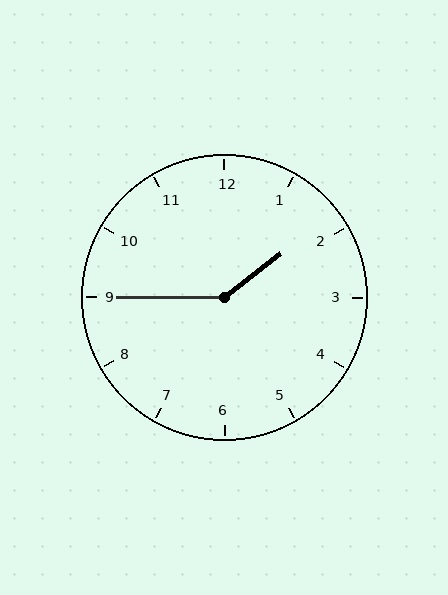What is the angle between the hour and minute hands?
Approximately 142 degrees.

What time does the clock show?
1:45.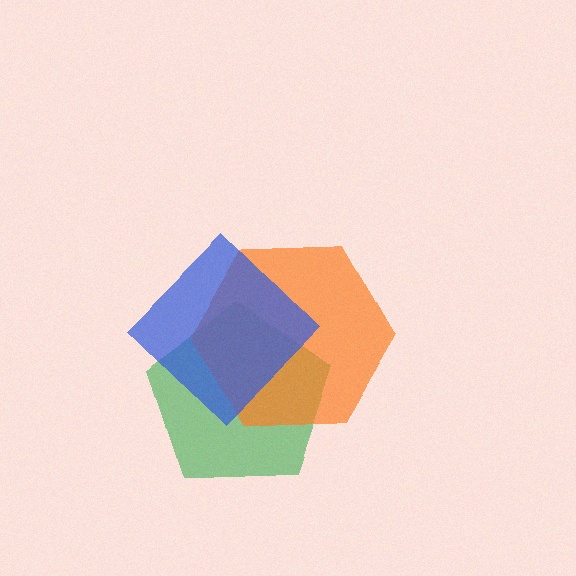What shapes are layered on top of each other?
The layered shapes are: a green pentagon, an orange hexagon, a blue diamond.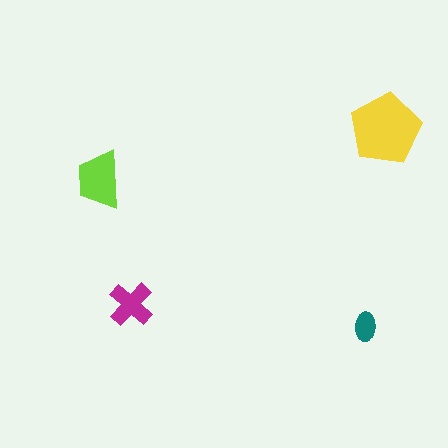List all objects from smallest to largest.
The teal ellipse, the magenta cross, the lime trapezoid, the yellow pentagon.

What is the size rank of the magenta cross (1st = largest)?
3rd.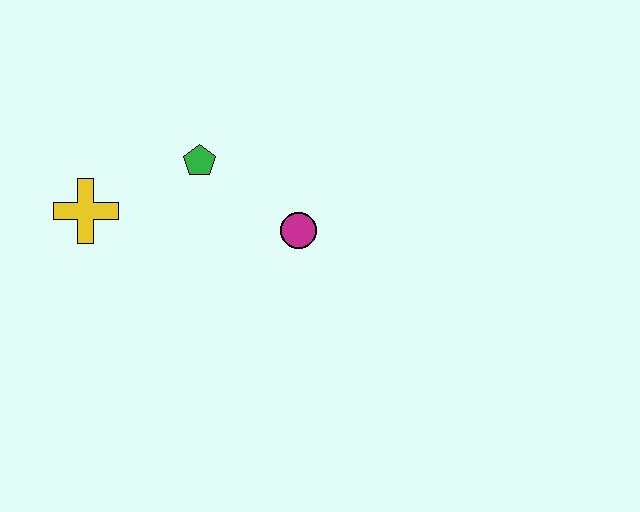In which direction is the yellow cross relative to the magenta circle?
The yellow cross is to the left of the magenta circle.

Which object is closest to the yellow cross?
The green pentagon is closest to the yellow cross.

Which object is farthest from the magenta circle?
The yellow cross is farthest from the magenta circle.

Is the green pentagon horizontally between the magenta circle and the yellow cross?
Yes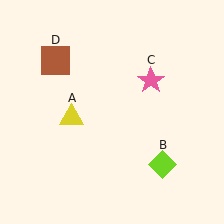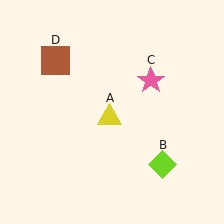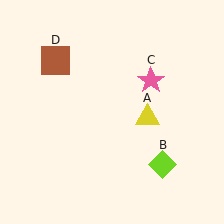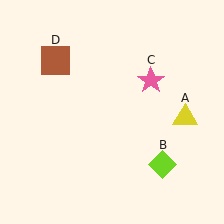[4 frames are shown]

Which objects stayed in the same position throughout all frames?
Lime diamond (object B) and pink star (object C) and brown square (object D) remained stationary.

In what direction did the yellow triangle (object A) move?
The yellow triangle (object A) moved right.